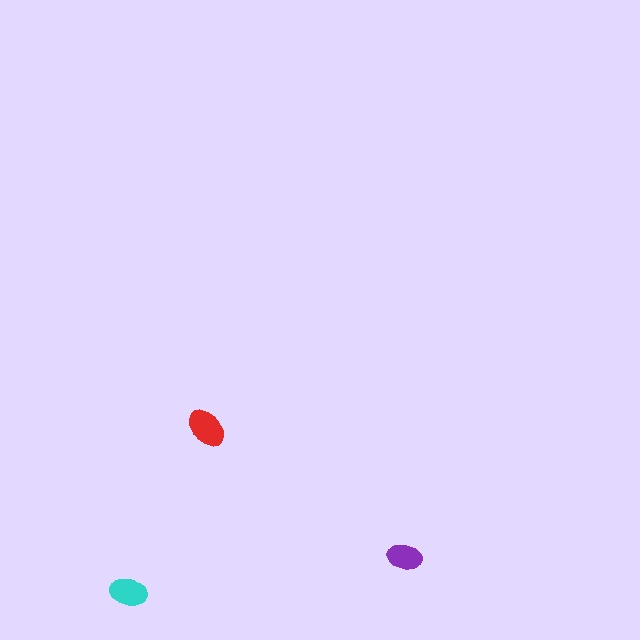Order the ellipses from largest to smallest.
the red one, the cyan one, the purple one.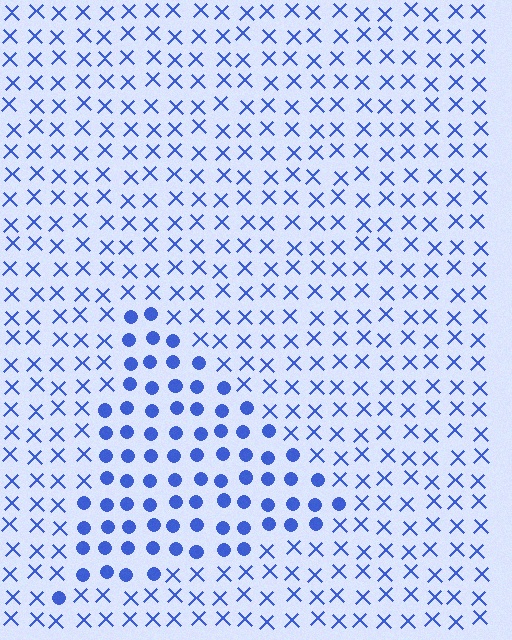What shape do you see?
I see a triangle.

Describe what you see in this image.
The image is filled with small blue elements arranged in a uniform grid. A triangle-shaped region contains circles, while the surrounding area contains X marks. The boundary is defined purely by the change in element shape.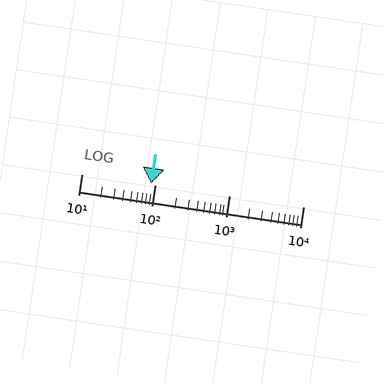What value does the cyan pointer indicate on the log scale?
The pointer indicates approximately 89.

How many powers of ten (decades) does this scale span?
The scale spans 3 decades, from 10 to 10000.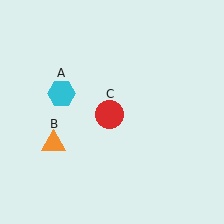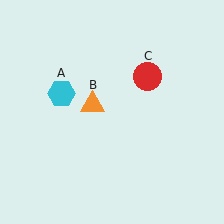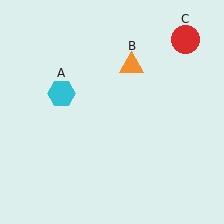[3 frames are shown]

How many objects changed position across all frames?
2 objects changed position: orange triangle (object B), red circle (object C).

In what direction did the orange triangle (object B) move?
The orange triangle (object B) moved up and to the right.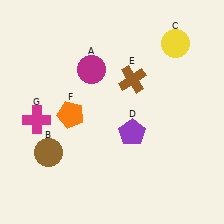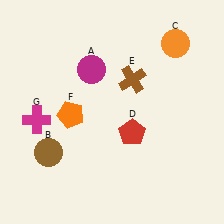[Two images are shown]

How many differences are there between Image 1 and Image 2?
There are 2 differences between the two images.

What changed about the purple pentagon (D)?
In Image 1, D is purple. In Image 2, it changed to red.